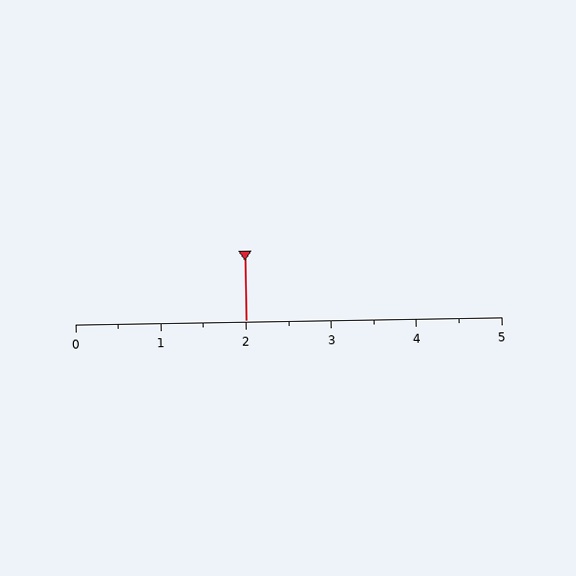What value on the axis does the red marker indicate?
The marker indicates approximately 2.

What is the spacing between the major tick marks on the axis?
The major ticks are spaced 1 apart.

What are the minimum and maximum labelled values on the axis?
The axis runs from 0 to 5.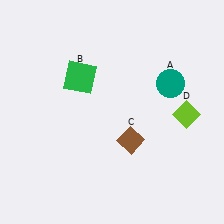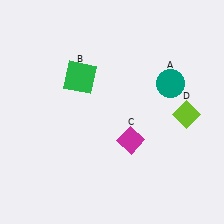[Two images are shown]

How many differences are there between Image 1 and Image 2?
There is 1 difference between the two images.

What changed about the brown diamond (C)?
In Image 1, C is brown. In Image 2, it changed to magenta.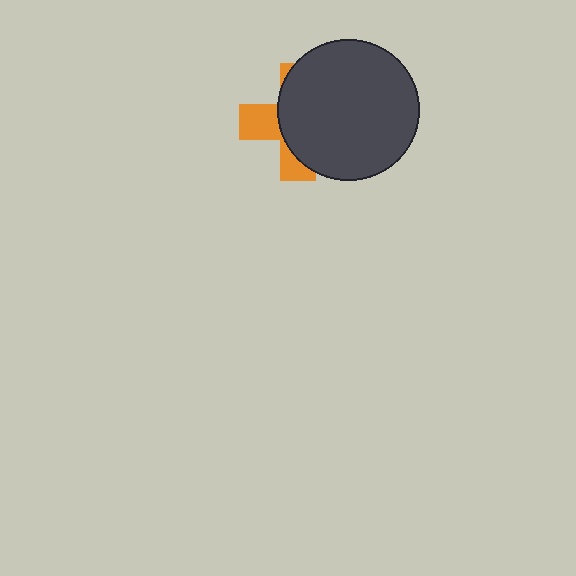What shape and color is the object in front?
The object in front is a dark gray circle.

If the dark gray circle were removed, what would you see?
You would see the complete orange cross.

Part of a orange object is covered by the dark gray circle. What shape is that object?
It is a cross.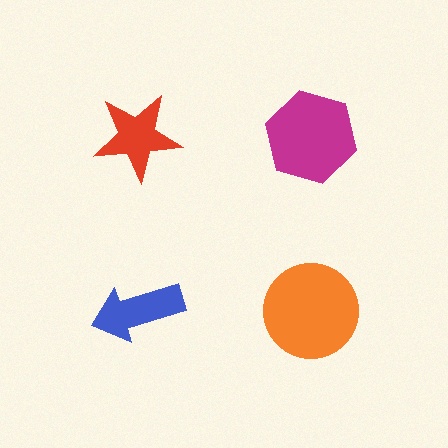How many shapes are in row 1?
2 shapes.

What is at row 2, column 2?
An orange circle.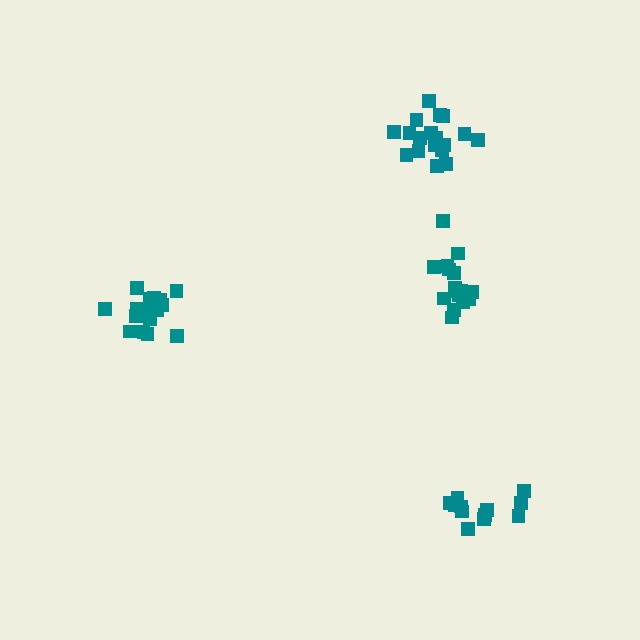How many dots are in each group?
Group 1: 19 dots, Group 2: 19 dots, Group 3: 13 dots, Group 4: 17 dots (68 total).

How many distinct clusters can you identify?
There are 4 distinct clusters.